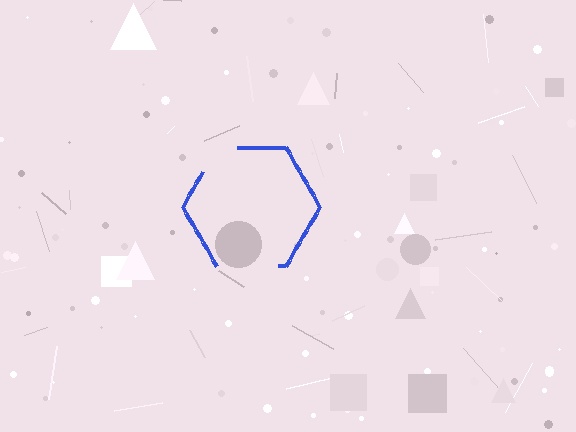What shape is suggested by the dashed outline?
The dashed outline suggests a hexagon.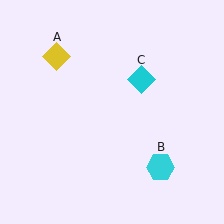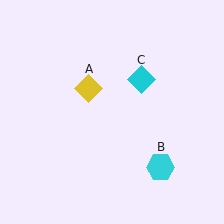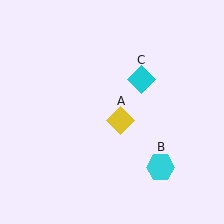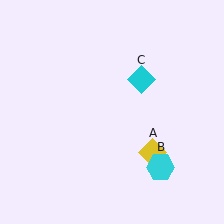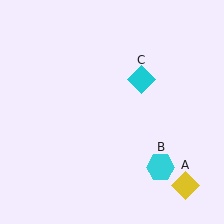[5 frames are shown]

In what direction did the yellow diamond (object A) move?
The yellow diamond (object A) moved down and to the right.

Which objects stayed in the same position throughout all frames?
Cyan hexagon (object B) and cyan diamond (object C) remained stationary.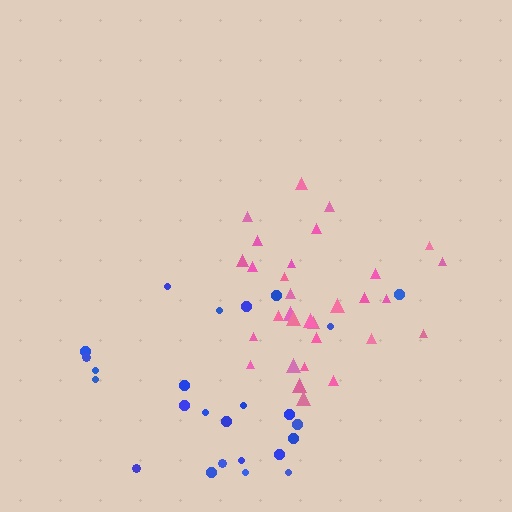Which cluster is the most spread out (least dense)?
Blue.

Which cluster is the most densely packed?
Pink.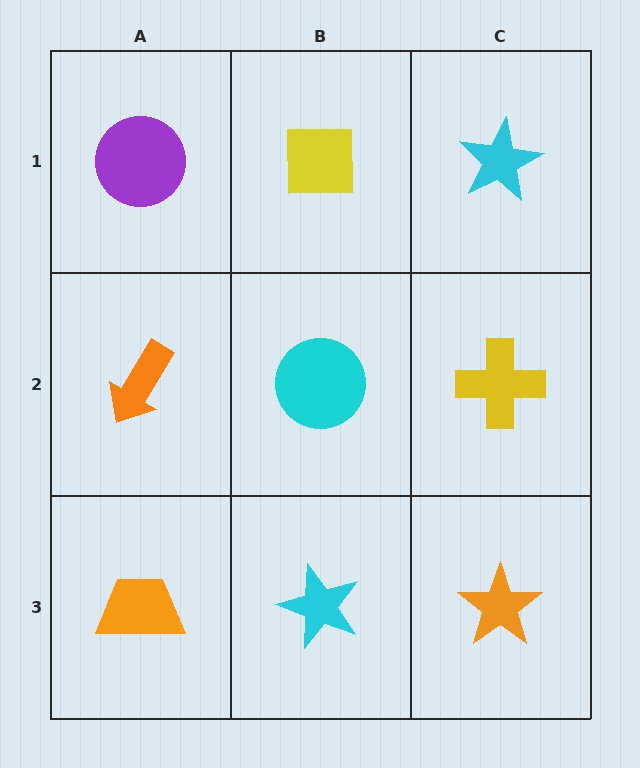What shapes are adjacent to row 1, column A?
An orange arrow (row 2, column A), a yellow square (row 1, column B).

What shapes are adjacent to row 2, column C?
A cyan star (row 1, column C), an orange star (row 3, column C), a cyan circle (row 2, column B).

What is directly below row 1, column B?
A cyan circle.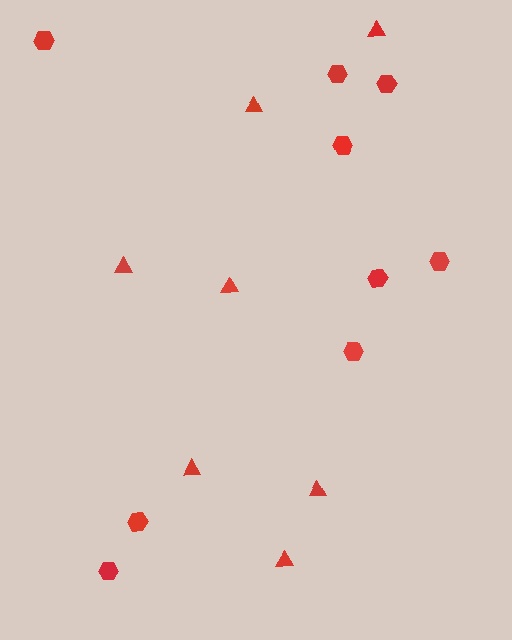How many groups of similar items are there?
There are 2 groups: one group of triangles (7) and one group of hexagons (9).